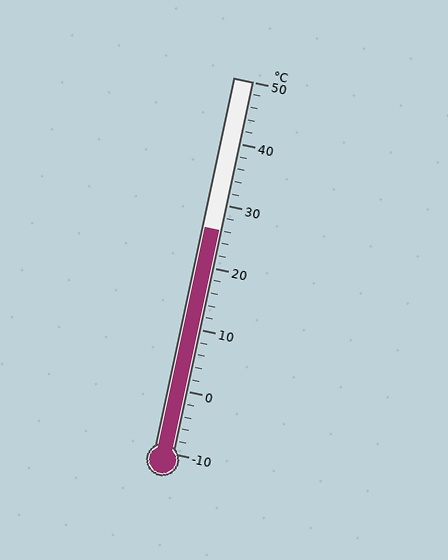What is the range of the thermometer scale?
The thermometer scale ranges from -10°C to 50°C.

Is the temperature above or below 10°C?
The temperature is above 10°C.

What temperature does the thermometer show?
The thermometer shows approximately 26°C.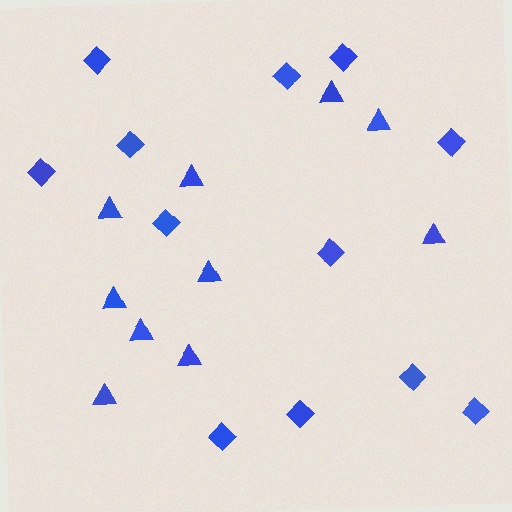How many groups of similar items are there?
There are 2 groups: one group of diamonds (12) and one group of triangles (10).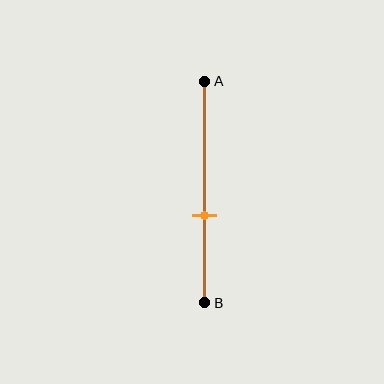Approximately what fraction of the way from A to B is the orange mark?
The orange mark is approximately 60% of the way from A to B.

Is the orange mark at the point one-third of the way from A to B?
No, the mark is at about 60% from A, not at the 33% one-third point.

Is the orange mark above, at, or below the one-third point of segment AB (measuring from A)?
The orange mark is below the one-third point of segment AB.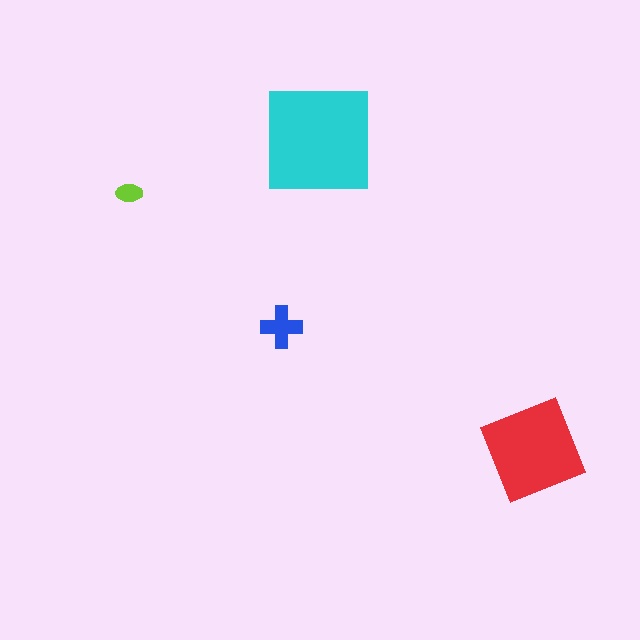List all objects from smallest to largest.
The lime ellipse, the blue cross, the red diamond, the cyan square.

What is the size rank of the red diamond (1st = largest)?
2nd.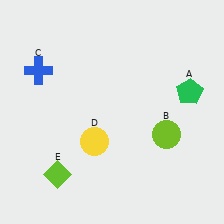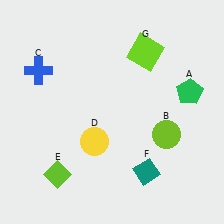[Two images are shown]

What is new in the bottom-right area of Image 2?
A teal diamond (F) was added in the bottom-right area of Image 2.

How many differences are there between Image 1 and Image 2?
There are 2 differences between the two images.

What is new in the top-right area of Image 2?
A lime square (G) was added in the top-right area of Image 2.